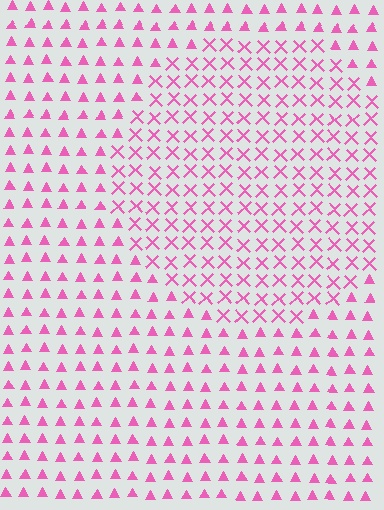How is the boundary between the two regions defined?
The boundary is defined by a change in element shape: X marks inside vs. triangles outside. All elements share the same color and spacing.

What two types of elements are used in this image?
The image uses X marks inside the circle region and triangles outside it.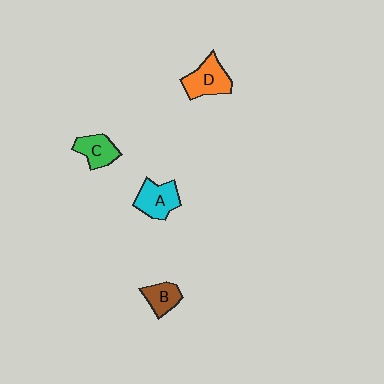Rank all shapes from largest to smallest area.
From largest to smallest: D (orange), A (cyan), C (green), B (brown).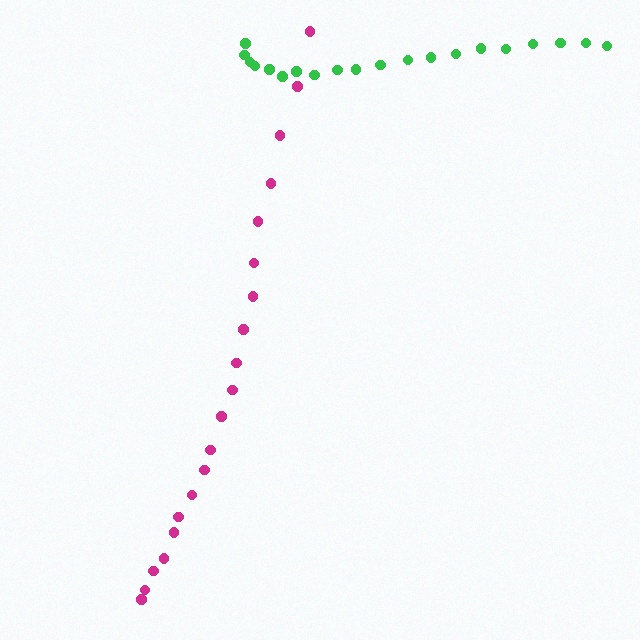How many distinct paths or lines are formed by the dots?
There are 2 distinct paths.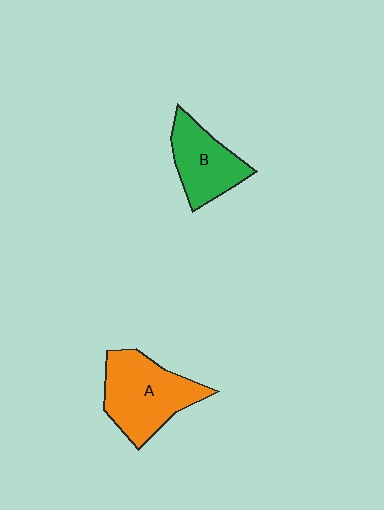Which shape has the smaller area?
Shape B (green).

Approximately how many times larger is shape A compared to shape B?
Approximately 1.4 times.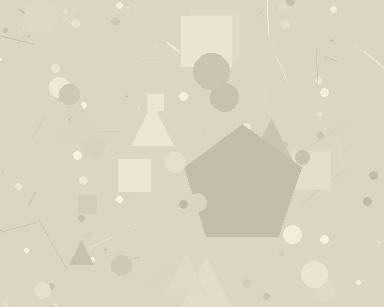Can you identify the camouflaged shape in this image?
The camouflaged shape is a pentagon.